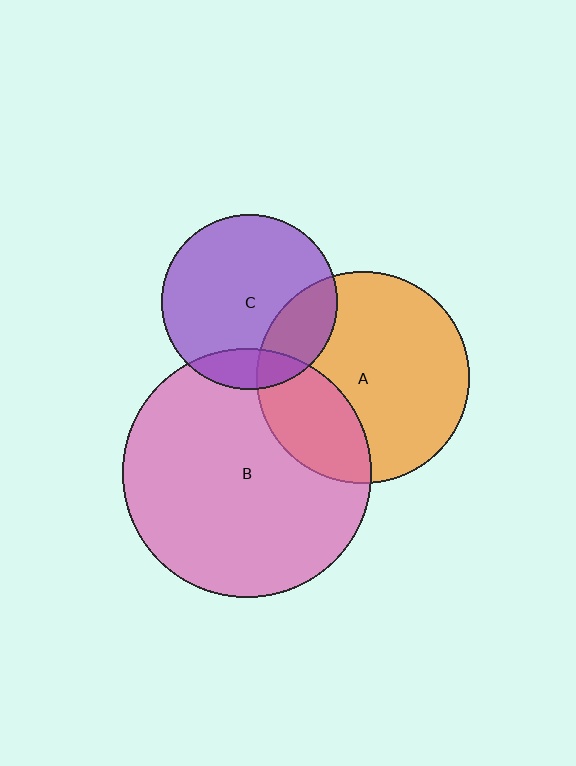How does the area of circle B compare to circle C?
Approximately 2.0 times.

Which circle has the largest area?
Circle B (pink).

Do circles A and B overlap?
Yes.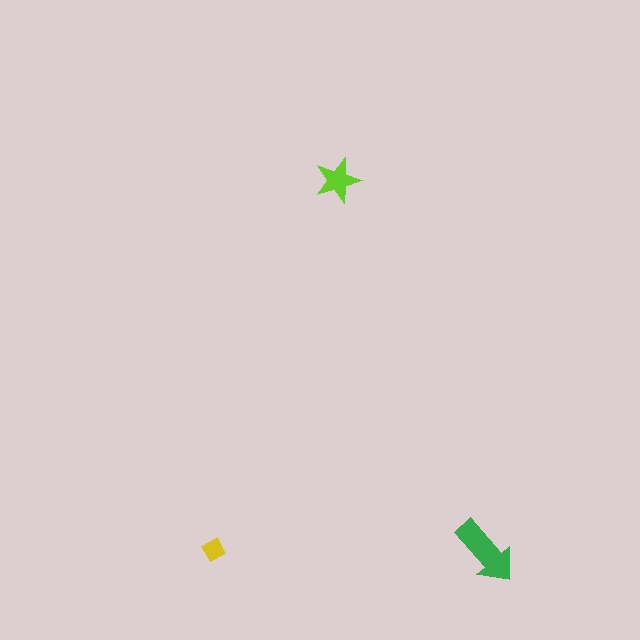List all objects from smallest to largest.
The yellow diamond, the lime star, the green arrow.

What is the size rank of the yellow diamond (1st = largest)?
3rd.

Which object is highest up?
The lime star is topmost.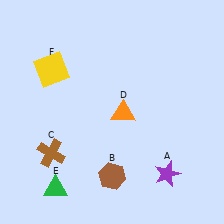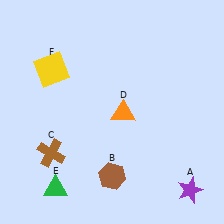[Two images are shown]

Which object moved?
The purple star (A) moved right.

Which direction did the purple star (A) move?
The purple star (A) moved right.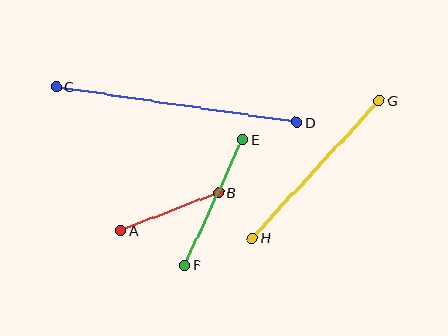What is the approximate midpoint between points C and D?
The midpoint is at approximately (176, 104) pixels.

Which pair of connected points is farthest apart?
Points C and D are farthest apart.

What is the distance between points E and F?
The distance is approximately 138 pixels.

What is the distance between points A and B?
The distance is approximately 106 pixels.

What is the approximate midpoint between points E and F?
The midpoint is at approximately (213, 203) pixels.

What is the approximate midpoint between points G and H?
The midpoint is at approximately (316, 169) pixels.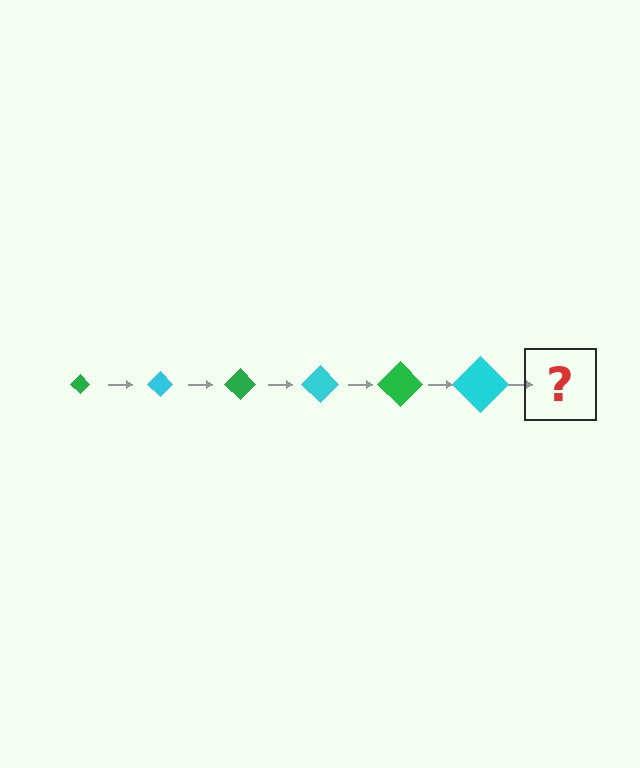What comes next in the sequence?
The next element should be a green diamond, larger than the previous one.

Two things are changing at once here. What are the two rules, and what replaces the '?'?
The two rules are that the diamond grows larger each step and the color cycles through green and cyan. The '?' should be a green diamond, larger than the previous one.